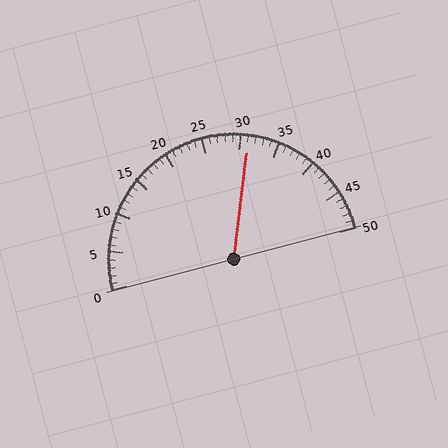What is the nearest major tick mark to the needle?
The nearest major tick mark is 30.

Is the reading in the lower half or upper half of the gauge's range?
The reading is in the upper half of the range (0 to 50).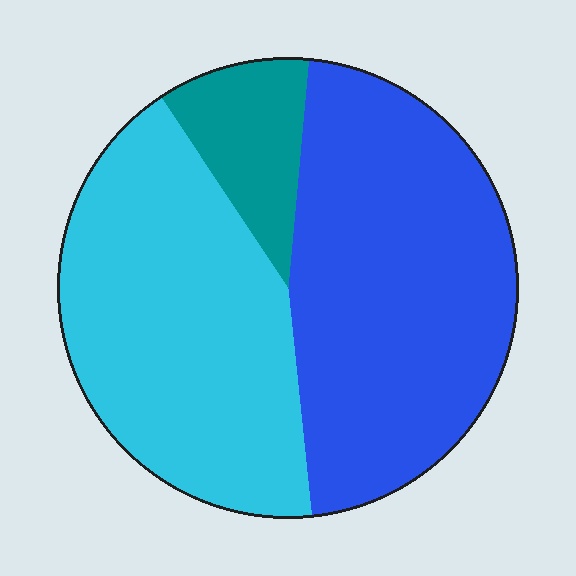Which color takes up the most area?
Blue, at roughly 45%.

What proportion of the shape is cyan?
Cyan covers about 40% of the shape.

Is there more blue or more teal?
Blue.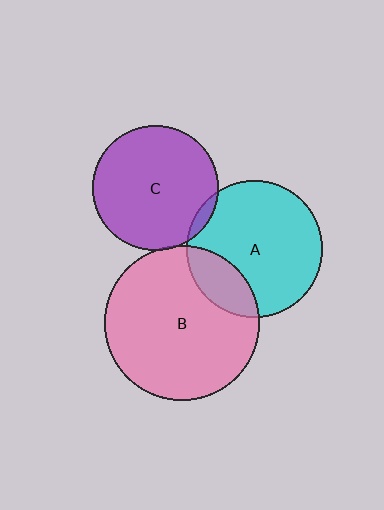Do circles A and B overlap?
Yes.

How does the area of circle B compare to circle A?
Approximately 1.3 times.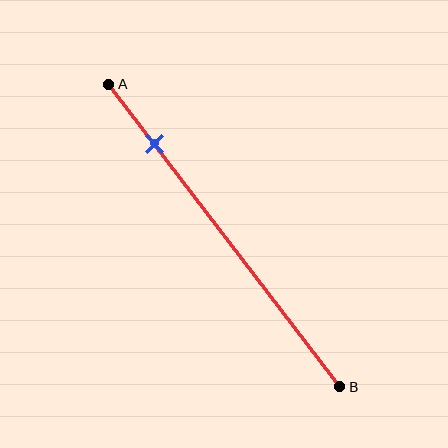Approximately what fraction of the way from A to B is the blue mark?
The blue mark is approximately 20% of the way from A to B.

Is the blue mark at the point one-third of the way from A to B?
No, the mark is at about 20% from A, not at the 33% one-third point.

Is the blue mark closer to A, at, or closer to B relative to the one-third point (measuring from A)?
The blue mark is closer to point A than the one-third point of segment AB.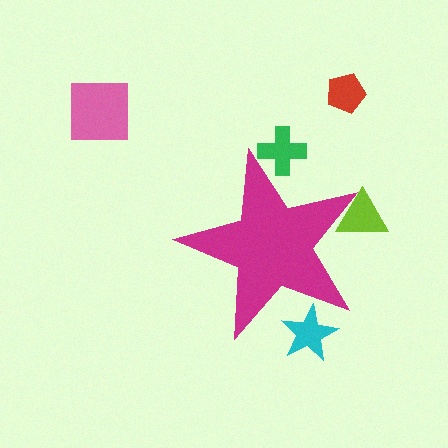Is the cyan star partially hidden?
Yes, the cyan star is partially hidden behind the magenta star.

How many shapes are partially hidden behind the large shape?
3 shapes are partially hidden.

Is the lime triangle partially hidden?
Yes, the lime triangle is partially hidden behind the magenta star.